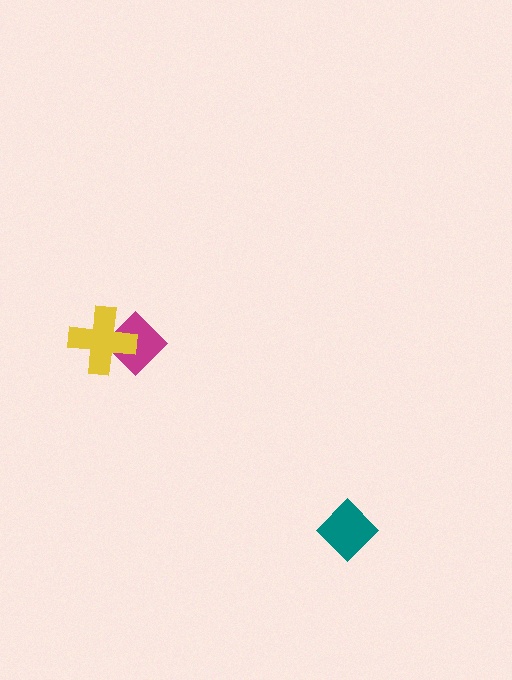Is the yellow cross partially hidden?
No, no other shape covers it.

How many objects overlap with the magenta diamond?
1 object overlaps with the magenta diamond.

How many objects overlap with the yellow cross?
1 object overlaps with the yellow cross.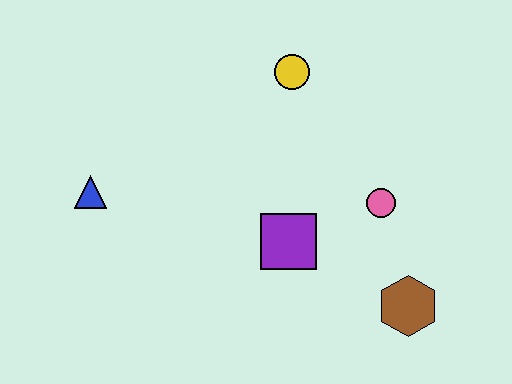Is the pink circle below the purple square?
No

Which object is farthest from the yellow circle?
The brown hexagon is farthest from the yellow circle.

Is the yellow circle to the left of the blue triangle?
No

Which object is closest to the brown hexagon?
The pink circle is closest to the brown hexagon.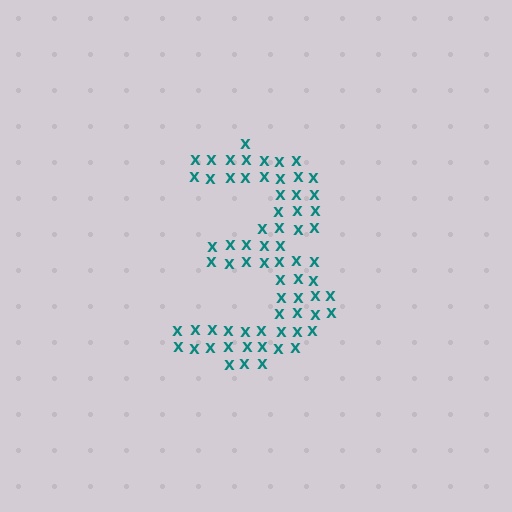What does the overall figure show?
The overall figure shows the digit 3.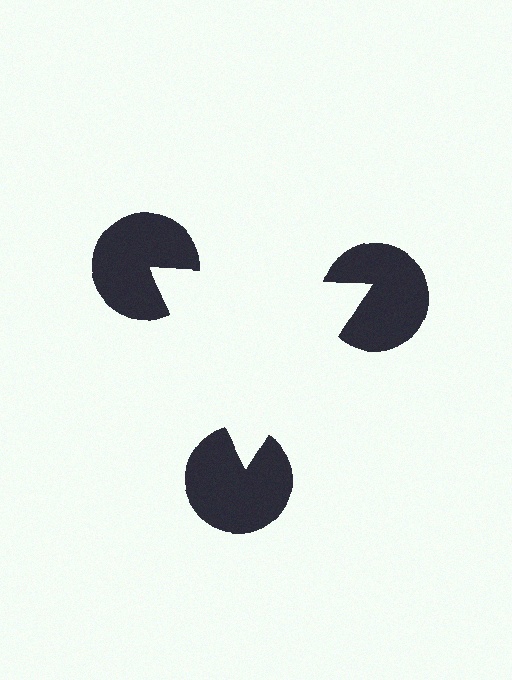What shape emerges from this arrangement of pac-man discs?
An illusory triangle — its edges are inferred from the aligned wedge cuts in the pac-man discs, not physically drawn.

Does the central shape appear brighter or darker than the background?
It typically appears slightly brighter than the background, even though no actual brightness change is drawn.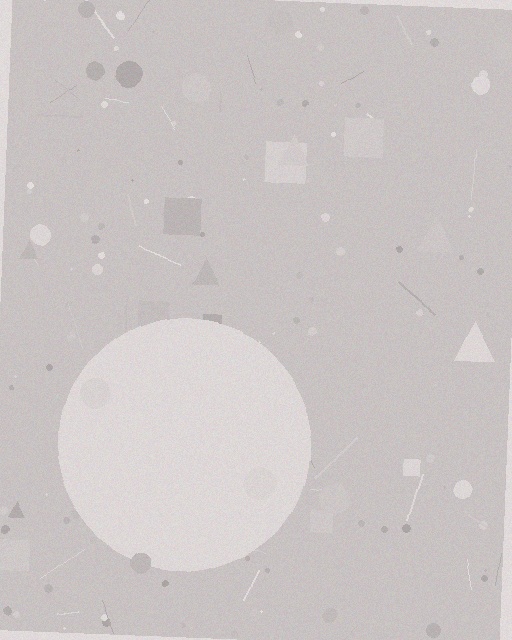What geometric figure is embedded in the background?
A circle is embedded in the background.